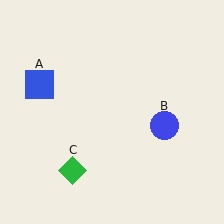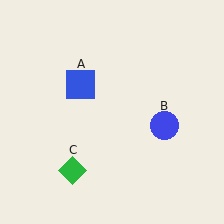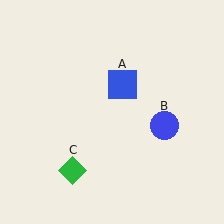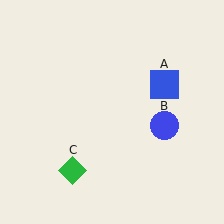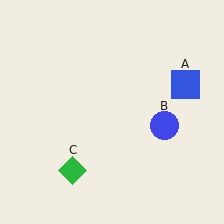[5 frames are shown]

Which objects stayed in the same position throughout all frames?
Blue circle (object B) and green diamond (object C) remained stationary.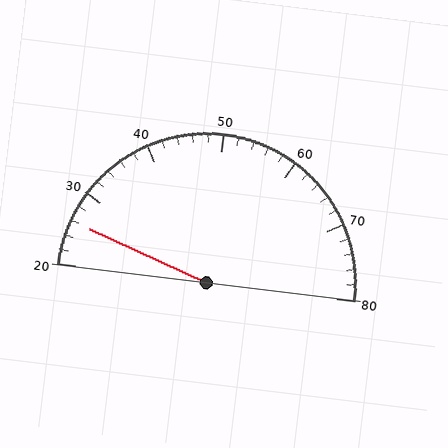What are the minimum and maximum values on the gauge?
The gauge ranges from 20 to 80.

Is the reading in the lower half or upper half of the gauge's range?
The reading is in the lower half of the range (20 to 80).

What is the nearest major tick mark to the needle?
The nearest major tick mark is 30.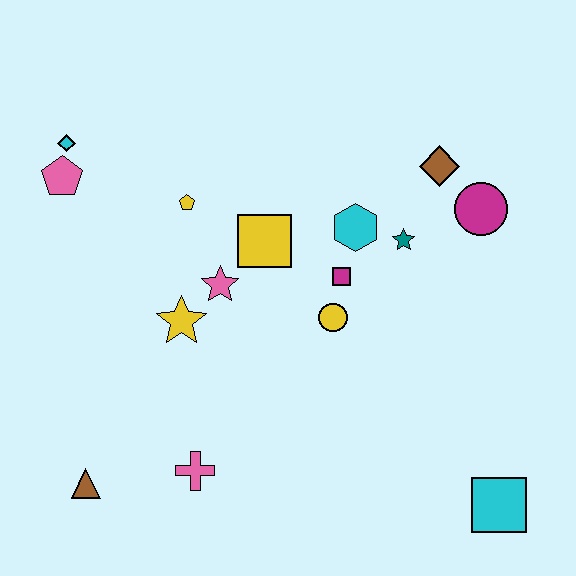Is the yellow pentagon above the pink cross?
Yes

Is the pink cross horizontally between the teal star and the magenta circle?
No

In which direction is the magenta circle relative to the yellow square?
The magenta circle is to the right of the yellow square.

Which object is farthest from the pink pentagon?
The cyan square is farthest from the pink pentagon.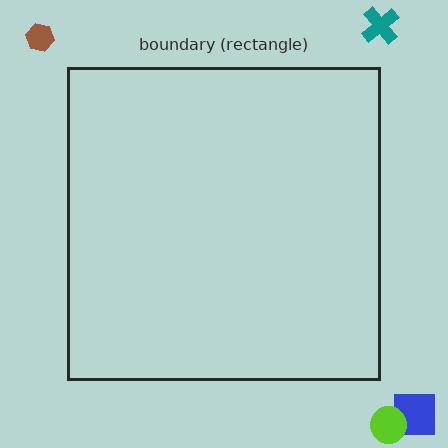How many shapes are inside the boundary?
0 inside, 4 outside.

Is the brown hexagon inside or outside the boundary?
Outside.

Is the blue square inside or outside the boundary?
Outside.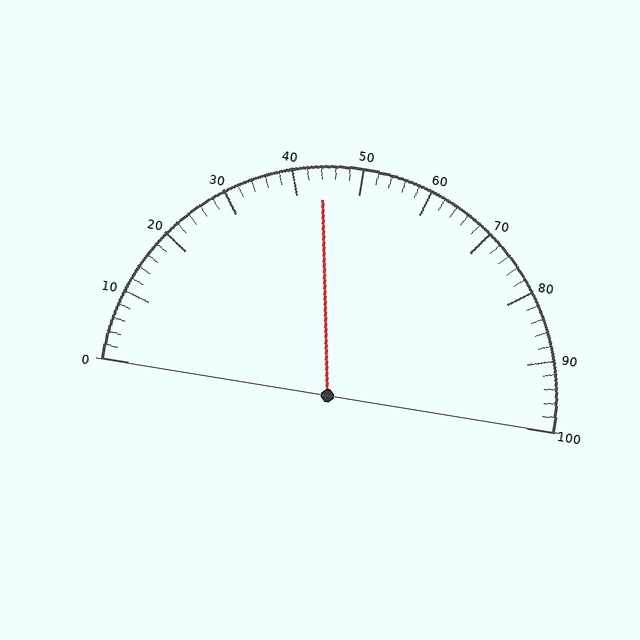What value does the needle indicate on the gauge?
The needle indicates approximately 44.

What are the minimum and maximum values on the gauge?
The gauge ranges from 0 to 100.